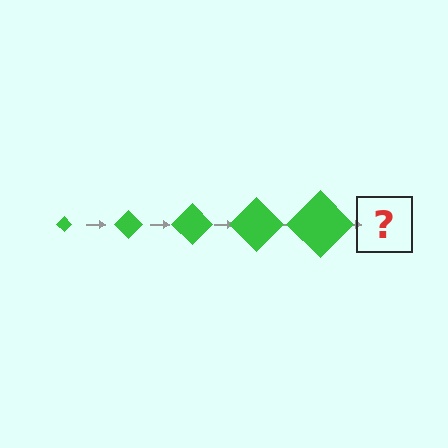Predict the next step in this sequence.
The next step is a green diamond, larger than the previous one.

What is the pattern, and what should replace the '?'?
The pattern is that the diamond gets progressively larger each step. The '?' should be a green diamond, larger than the previous one.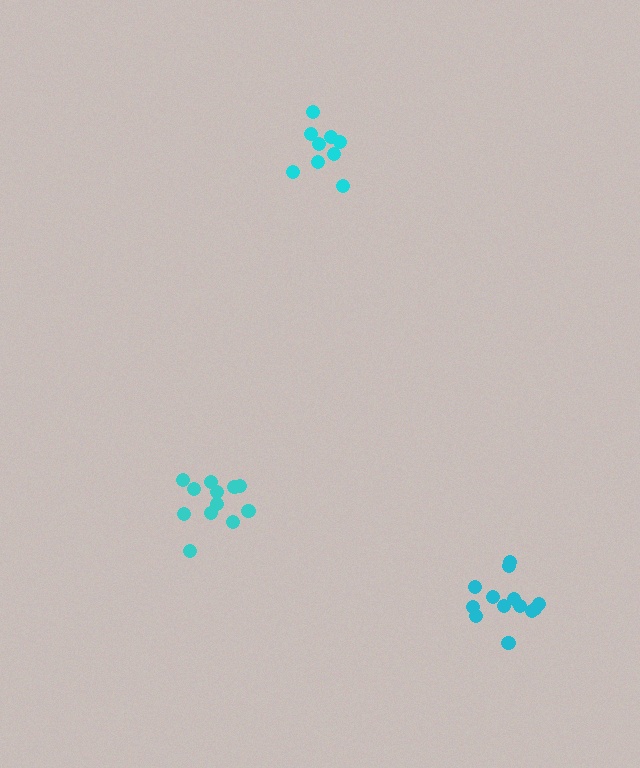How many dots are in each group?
Group 1: 13 dots, Group 2: 9 dots, Group 3: 12 dots (34 total).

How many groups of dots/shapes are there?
There are 3 groups.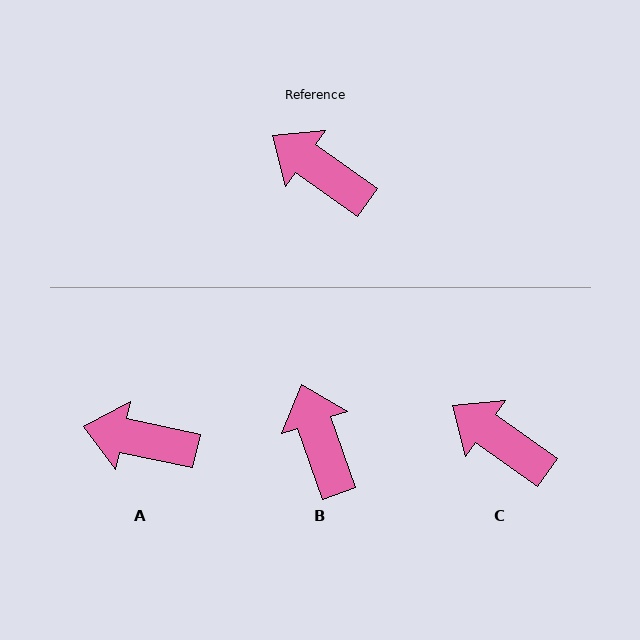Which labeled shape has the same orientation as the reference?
C.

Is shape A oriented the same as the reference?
No, it is off by about 23 degrees.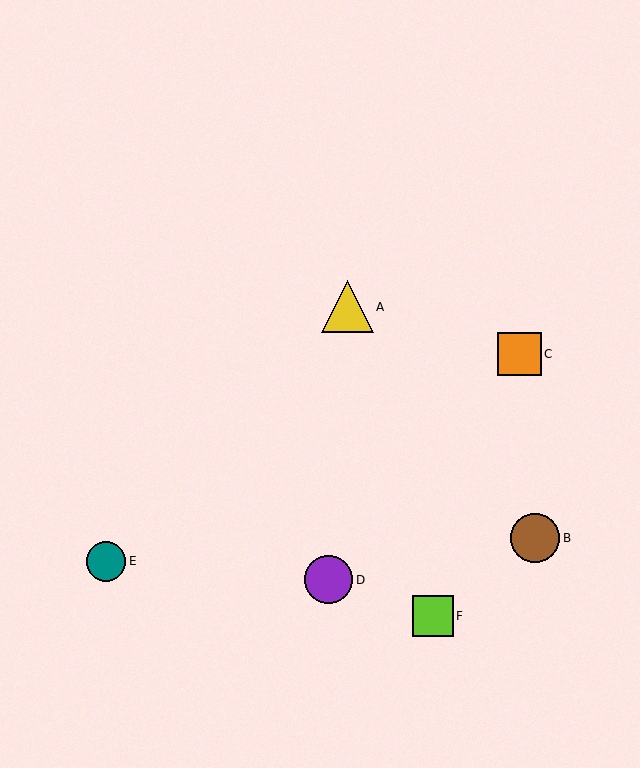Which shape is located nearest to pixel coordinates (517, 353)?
The orange square (labeled C) at (520, 354) is nearest to that location.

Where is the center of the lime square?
The center of the lime square is at (433, 616).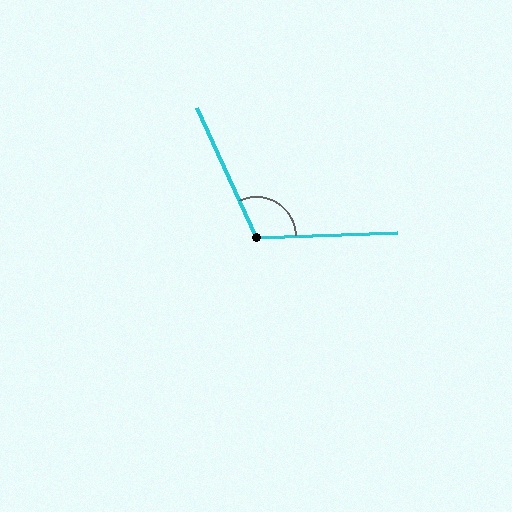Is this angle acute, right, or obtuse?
It is obtuse.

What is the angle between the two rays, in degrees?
Approximately 113 degrees.